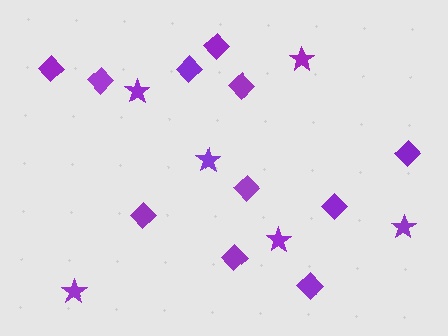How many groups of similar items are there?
There are 2 groups: one group of stars (6) and one group of diamonds (11).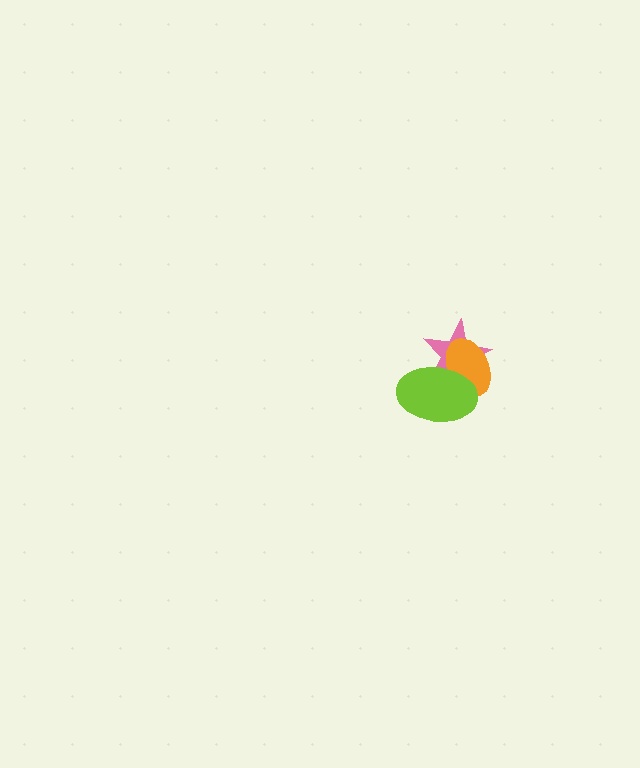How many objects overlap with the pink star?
2 objects overlap with the pink star.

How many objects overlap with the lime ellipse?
2 objects overlap with the lime ellipse.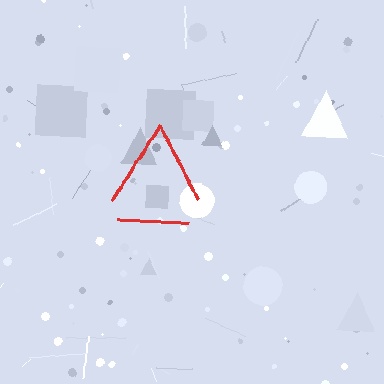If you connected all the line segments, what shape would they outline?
They would outline a triangle.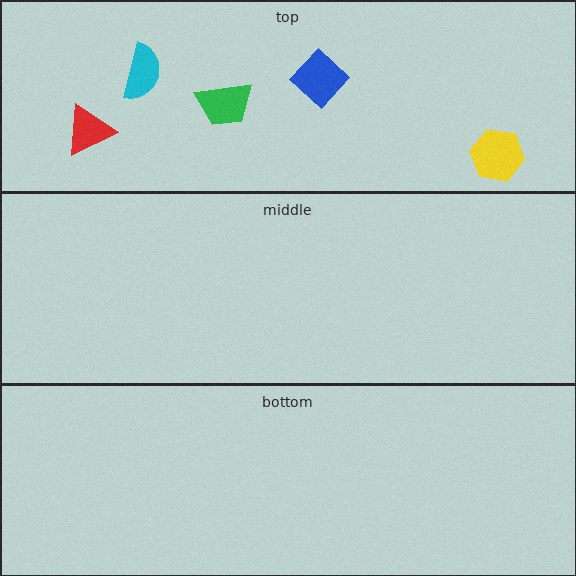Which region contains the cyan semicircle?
The top region.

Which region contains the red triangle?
The top region.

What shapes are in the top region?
The green trapezoid, the cyan semicircle, the yellow hexagon, the red triangle, the blue diamond.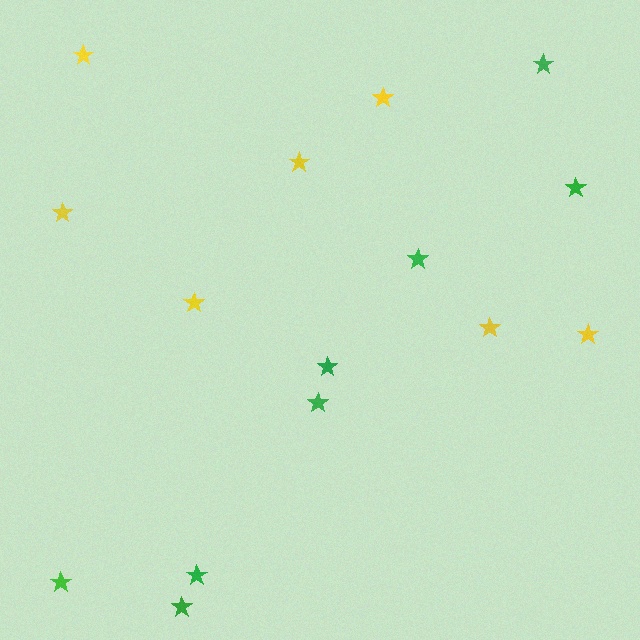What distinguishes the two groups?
There are 2 groups: one group of yellow stars (7) and one group of green stars (8).